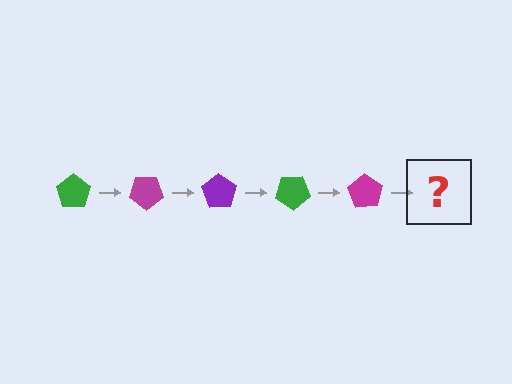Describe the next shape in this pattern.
It should be a purple pentagon, rotated 175 degrees from the start.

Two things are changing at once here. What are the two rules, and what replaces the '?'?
The two rules are that it rotates 35 degrees each step and the color cycles through green, magenta, and purple. The '?' should be a purple pentagon, rotated 175 degrees from the start.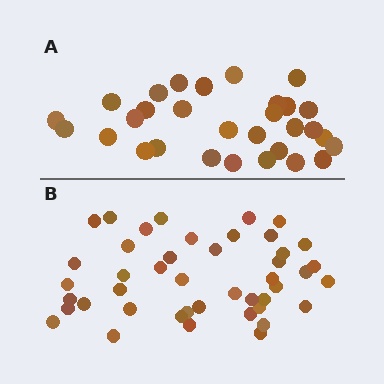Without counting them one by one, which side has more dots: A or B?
Region B (the bottom region) has more dots.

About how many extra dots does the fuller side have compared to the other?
Region B has approximately 15 more dots than region A.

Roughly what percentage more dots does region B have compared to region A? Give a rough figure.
About 45% more.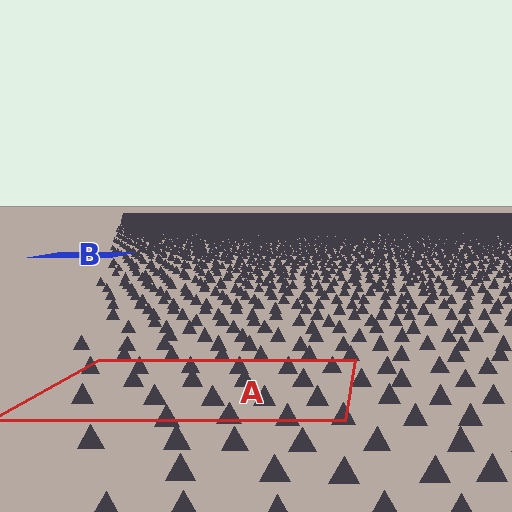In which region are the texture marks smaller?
The texture marks are smaller in region B, because it is farther away.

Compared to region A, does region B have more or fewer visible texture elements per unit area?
Region B has more texture elements per unit area — they are packed more densely because it is farther away.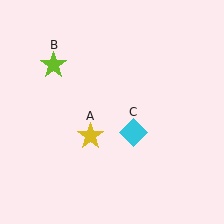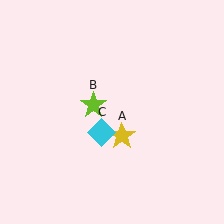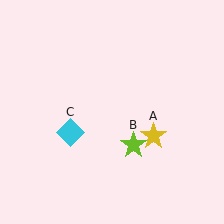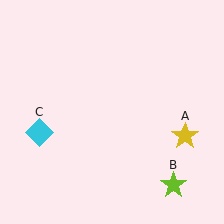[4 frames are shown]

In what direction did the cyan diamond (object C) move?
The cyan diamond (object C) moved left.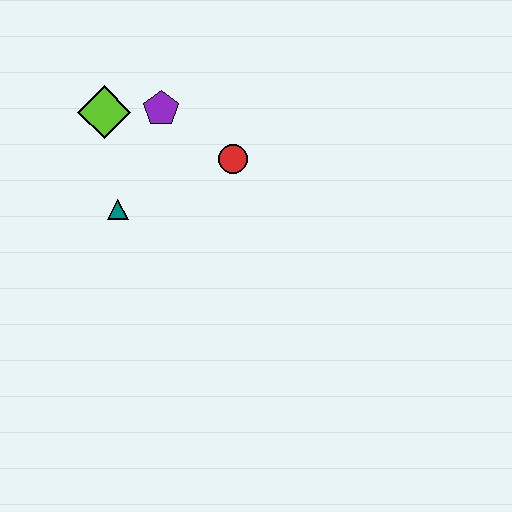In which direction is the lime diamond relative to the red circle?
The lime diamond is to the left of the red circle.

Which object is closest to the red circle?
The purple pentagon is closest to the red circle.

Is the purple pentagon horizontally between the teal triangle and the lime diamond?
No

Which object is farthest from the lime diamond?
The red circle is farthest from the lime diamond.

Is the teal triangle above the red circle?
No